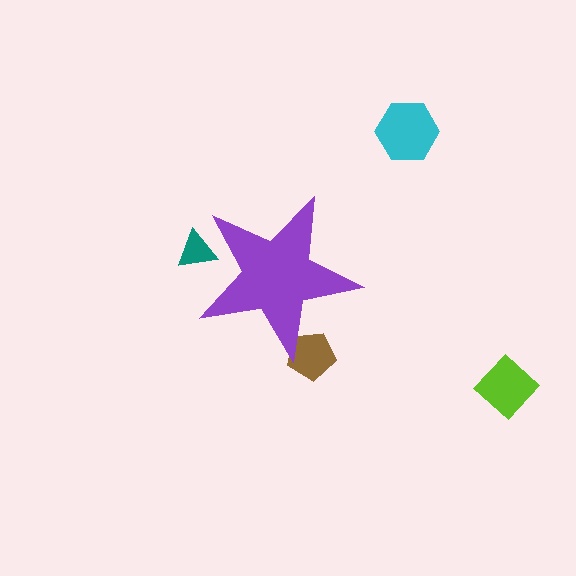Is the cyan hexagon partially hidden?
No, the cyan hexagon is fully visible.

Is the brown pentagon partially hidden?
Yes, the brown pentagon is partially hidden behind the purple star.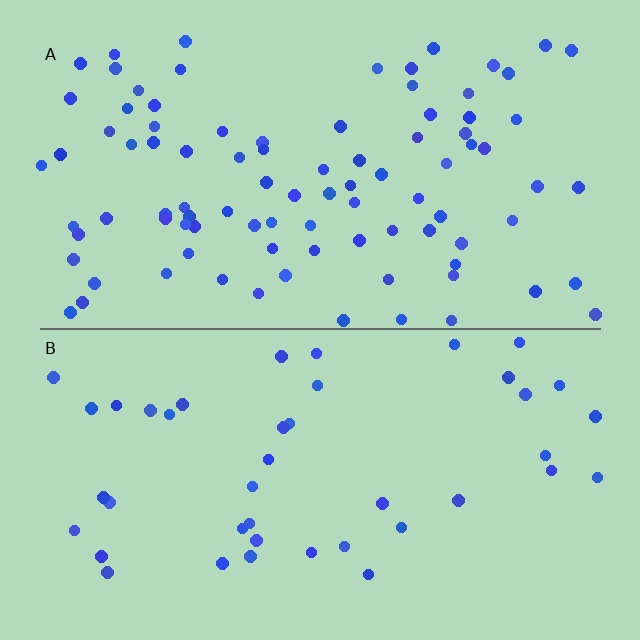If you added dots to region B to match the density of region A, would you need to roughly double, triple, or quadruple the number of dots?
Approximately double.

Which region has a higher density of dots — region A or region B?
A (the top).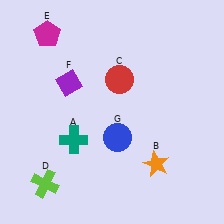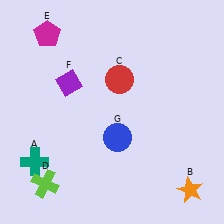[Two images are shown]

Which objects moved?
The objects that moved are: the teal cross (A), the orange star (B).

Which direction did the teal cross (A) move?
The teal cross (A) moved left.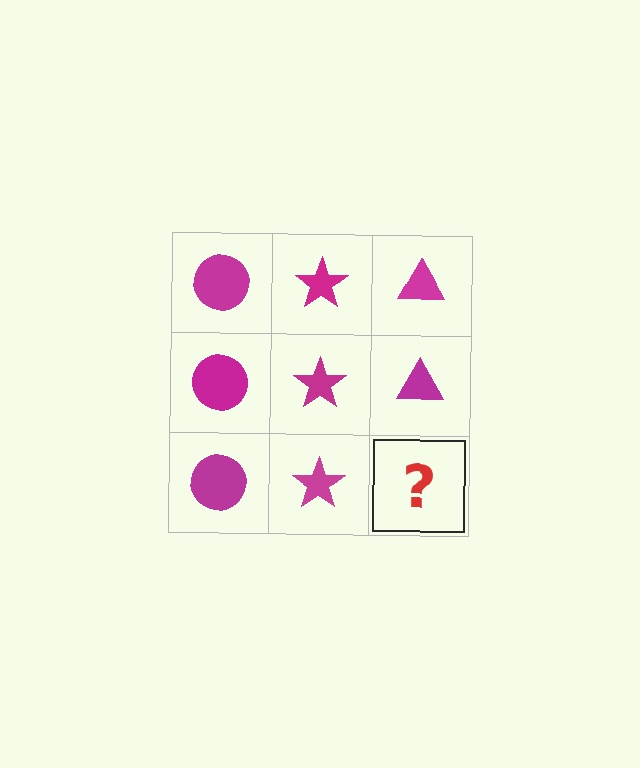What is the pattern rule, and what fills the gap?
The rule is that each column has a consistent shape. The gap should be filled with a magenta triangle.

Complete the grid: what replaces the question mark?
The question mark should be replaced with a magenta triangle.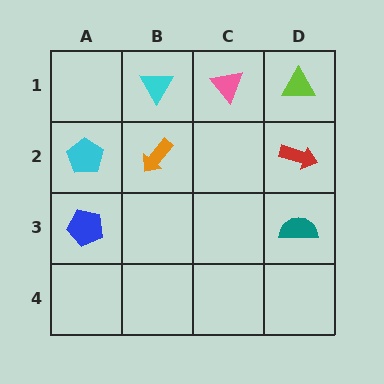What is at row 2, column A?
A cyan pentagon.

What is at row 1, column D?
A lime triangle.